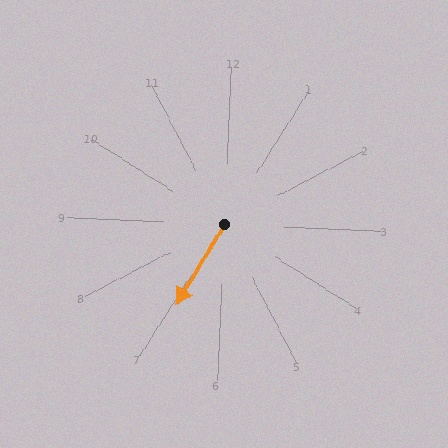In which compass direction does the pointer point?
Southwest.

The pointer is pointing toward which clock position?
Roughly 7 o'clock.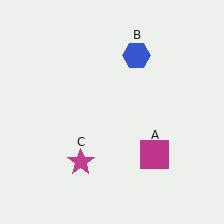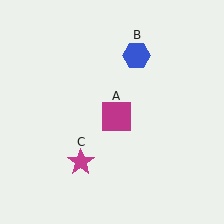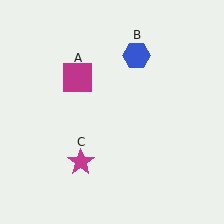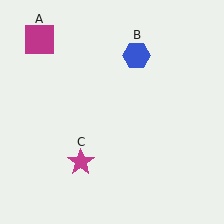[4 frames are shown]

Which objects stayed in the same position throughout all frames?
Blue hexagon (object B) and magenta star (object C) remained stationary.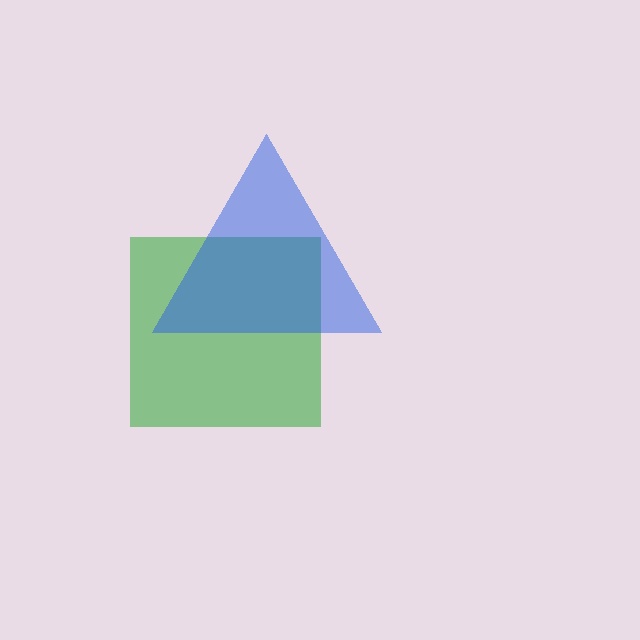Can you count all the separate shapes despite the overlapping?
Yes, there are 2 separate shapes.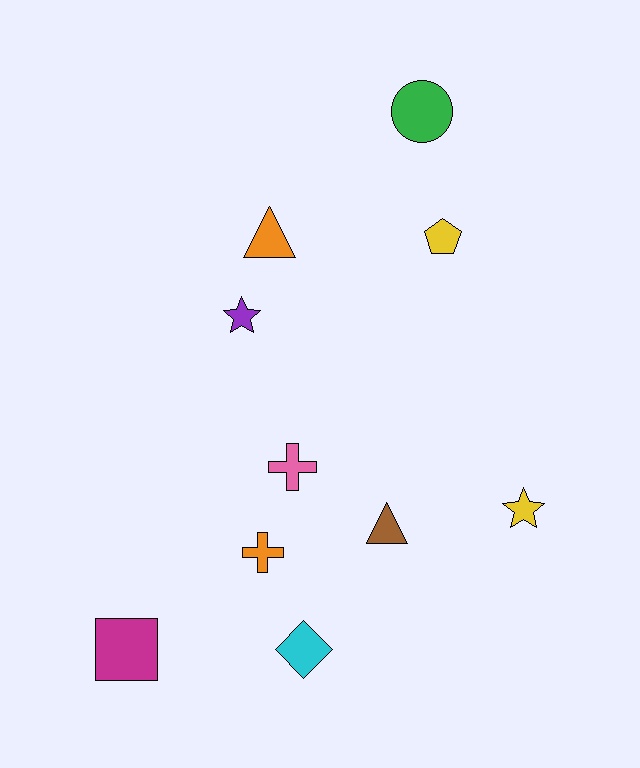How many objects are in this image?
There are 10 objects.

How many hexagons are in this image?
There are no hexagons.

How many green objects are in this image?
There is 1 green object.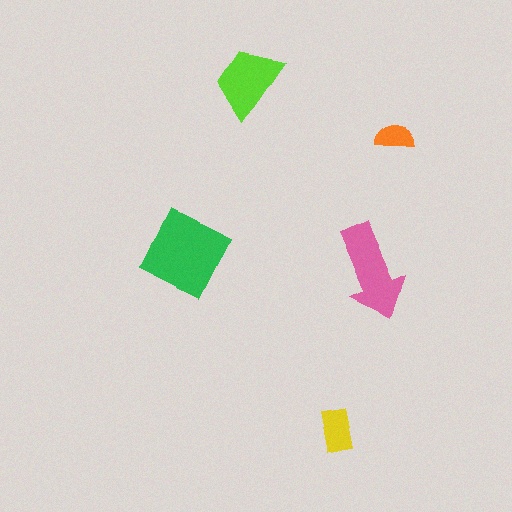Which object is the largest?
The green diamond.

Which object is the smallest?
The orange semicircle.